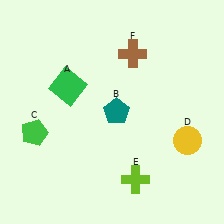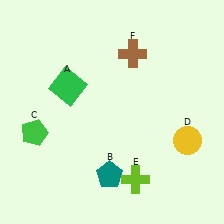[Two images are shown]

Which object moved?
The teal pentagon (B) moved down.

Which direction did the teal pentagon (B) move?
The teal pentagon (B) moved down.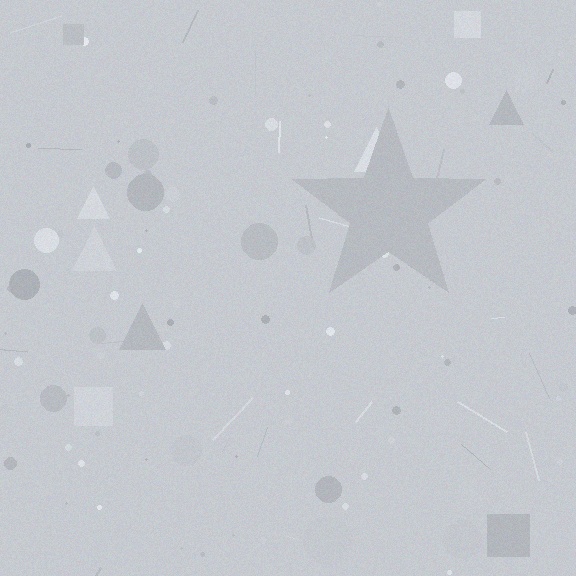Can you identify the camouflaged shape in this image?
The camouflaged shape is a star.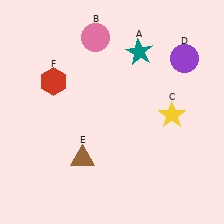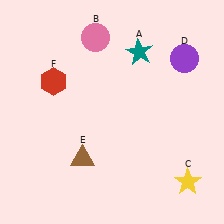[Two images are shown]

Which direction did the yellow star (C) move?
The yellow star (C) moved down.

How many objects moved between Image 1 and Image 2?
1 object moved between the two images.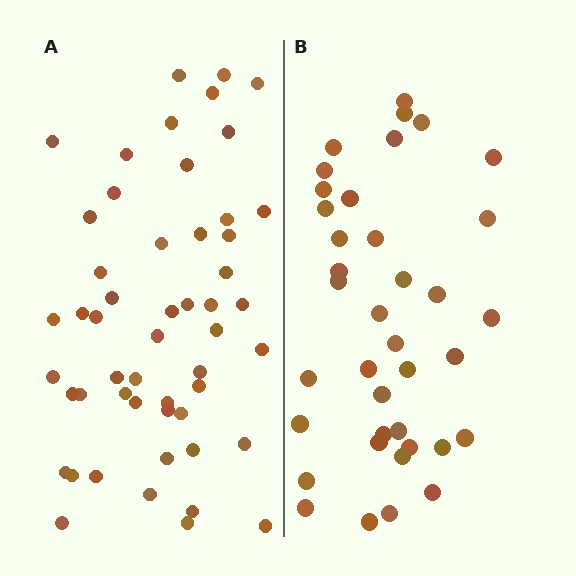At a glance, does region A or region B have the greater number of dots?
Region A (the left region) has more dots.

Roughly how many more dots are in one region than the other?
Region A has approximately 15 more dots than region B.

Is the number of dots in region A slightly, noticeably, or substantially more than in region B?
Region A has noticeably more, but not dramatically so. The ratio is roughly 1.4 to 1.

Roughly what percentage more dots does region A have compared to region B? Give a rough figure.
About 35% more.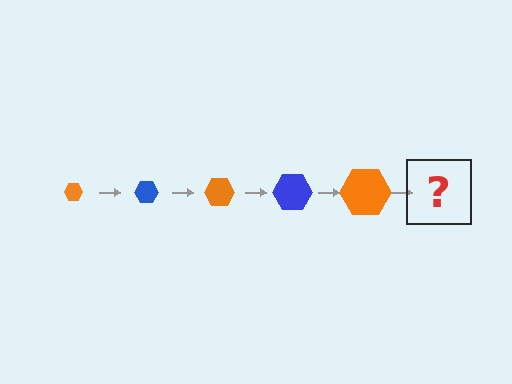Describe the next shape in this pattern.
It should be a blue hexagon, larger than the previous one.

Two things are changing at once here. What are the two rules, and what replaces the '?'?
The two rules are that the hexagon grows larger each step and the color cycles through orange and blue. The '?' should be a blue hexagon, larger than the previous one.